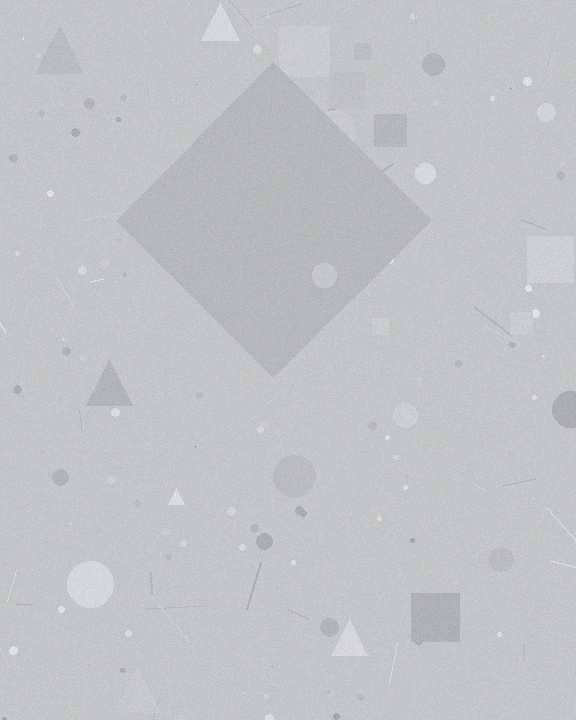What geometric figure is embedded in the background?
A diamond is embedded in the background.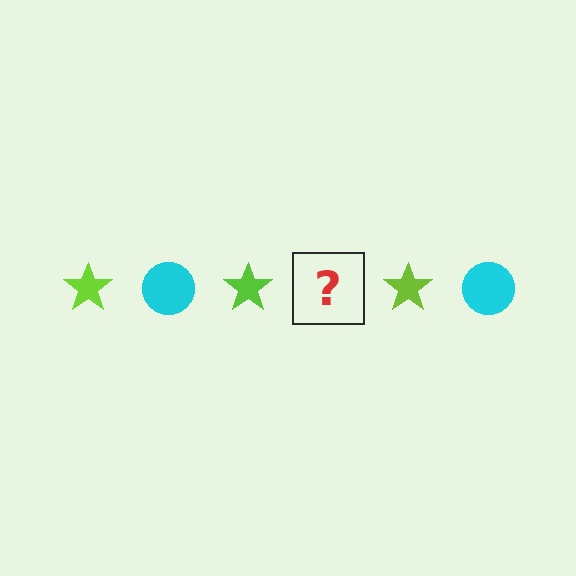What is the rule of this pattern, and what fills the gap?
The rule is that the pattern alternates between lime star and cyan circle. The gap should be filled with a cyan circle.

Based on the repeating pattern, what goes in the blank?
The blank should be a cyan circle.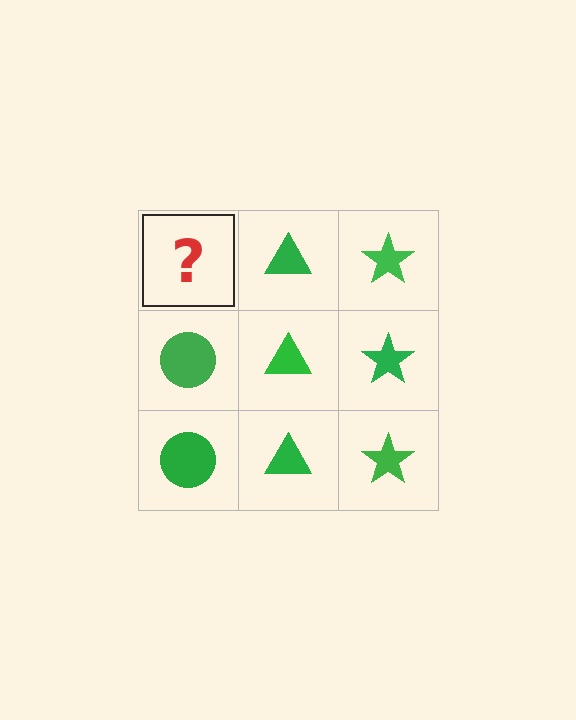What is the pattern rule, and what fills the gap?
The rule is that each column has a consistent shape. The gap should be filled with a green circle.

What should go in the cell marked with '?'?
The missing cell should contain a green circle.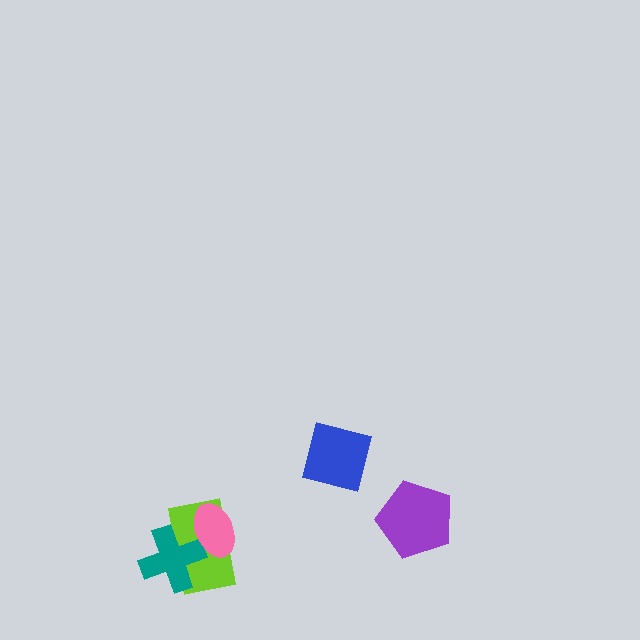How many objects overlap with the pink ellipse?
2 objects overlap with the pink ellipse.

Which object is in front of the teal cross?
The pink ellipse is in front of the teal cross.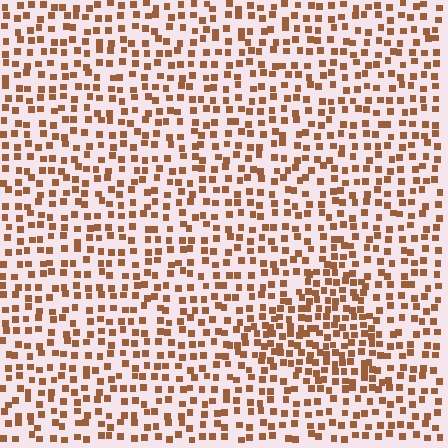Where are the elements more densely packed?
The elements are more densely packed inside the triangle boundary.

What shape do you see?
I see a triangle.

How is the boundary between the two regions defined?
The boundary is defined by a change in element density (approximately 1.7x ratio). All elements are the same color, size, and shape.